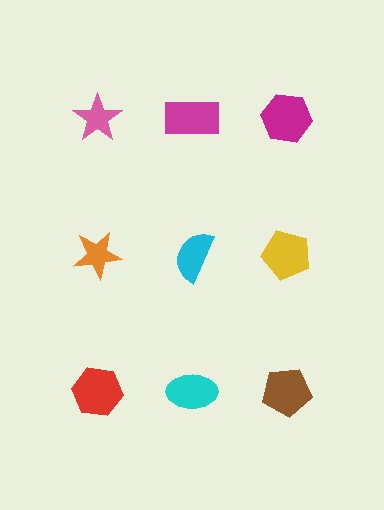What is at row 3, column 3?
A brown pentagon.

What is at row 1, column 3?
A magenta hexagon.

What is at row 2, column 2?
A cyan semicircle.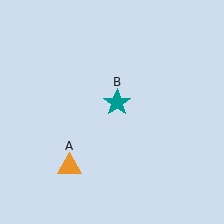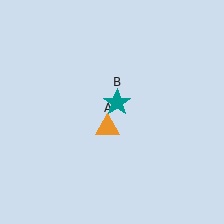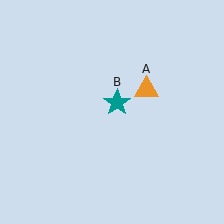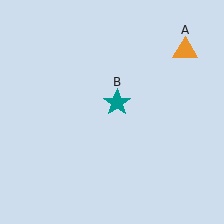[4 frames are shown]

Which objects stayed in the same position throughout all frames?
Teal star (object B) remained stationary.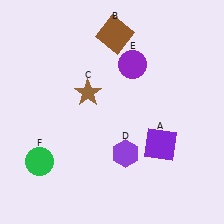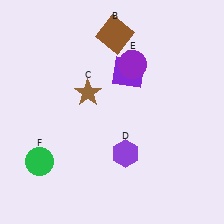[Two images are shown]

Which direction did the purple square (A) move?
The purple square (A) moved up.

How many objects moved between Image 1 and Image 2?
1 object moved between the two images.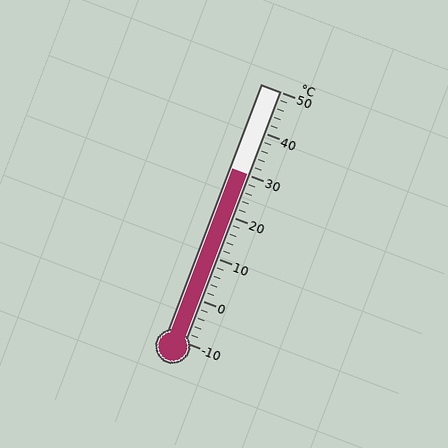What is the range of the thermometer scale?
The thermometer scale ranges from -10°C to 50°C.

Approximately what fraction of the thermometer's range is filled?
The thermometer is filled to approximately 65% of its range.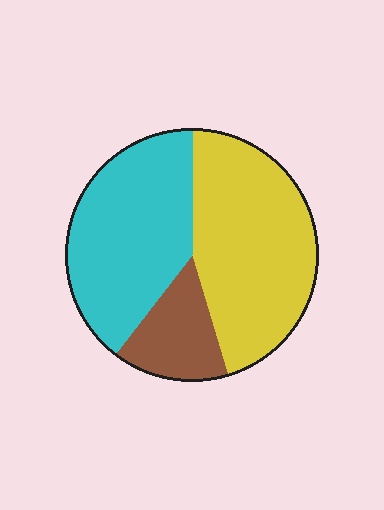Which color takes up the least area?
Brown, at roughly 15%.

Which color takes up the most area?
Yellow, at roughly 45%.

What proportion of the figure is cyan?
Cyan takes up about two fifths (2/5) of the figure.